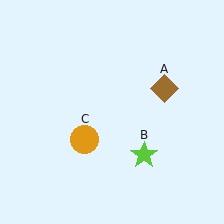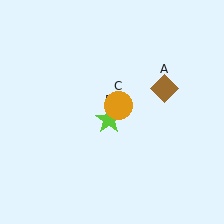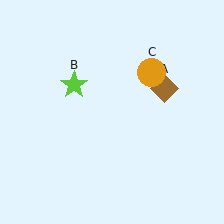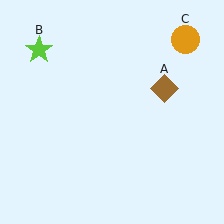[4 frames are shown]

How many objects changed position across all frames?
2 objects changed position: lime star (object B), orange circle (object C).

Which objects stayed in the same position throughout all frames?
Brown diamond (object A) remained stationary.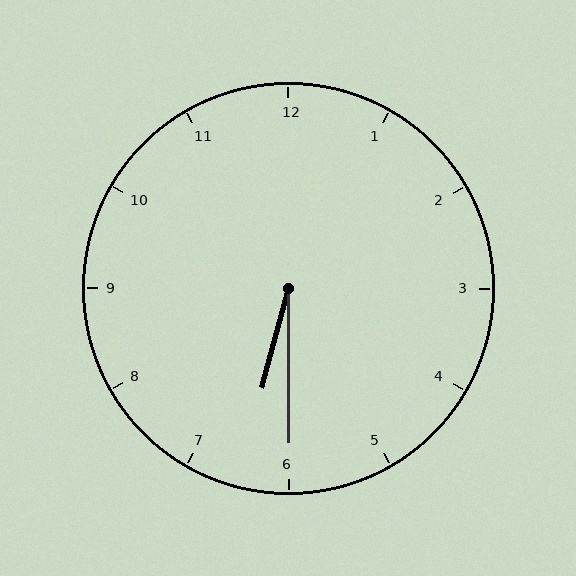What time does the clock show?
6:30.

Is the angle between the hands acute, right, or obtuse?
It is acute.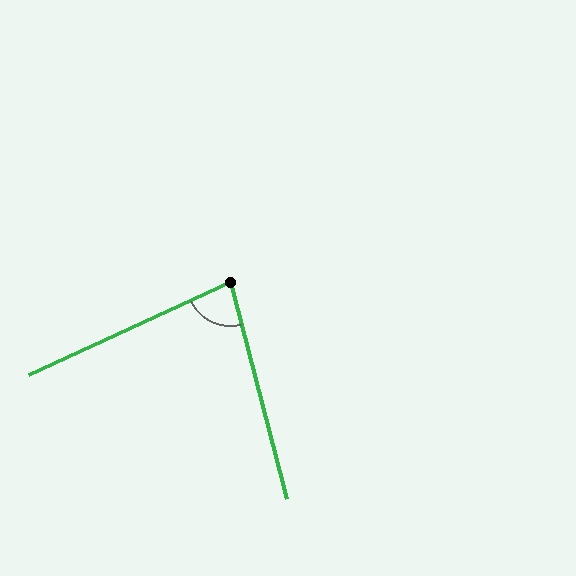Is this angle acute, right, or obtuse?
It is acute.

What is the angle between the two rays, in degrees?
Approximately 80 degrees.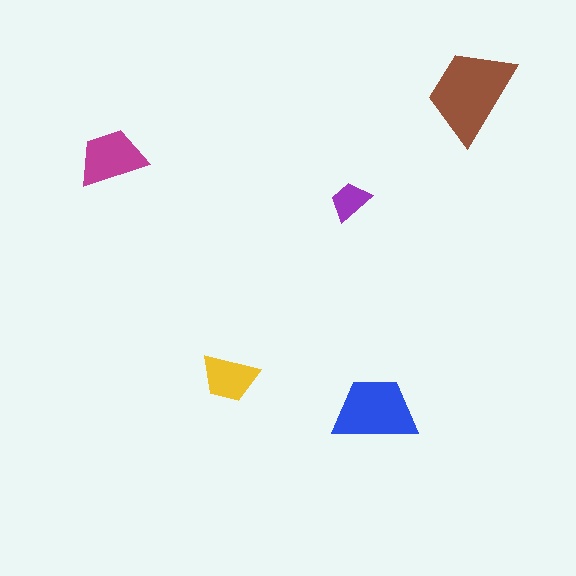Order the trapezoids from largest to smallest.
the brown one, the blue one, the magenta one, the yellow one, the purple one.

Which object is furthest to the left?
The magenta trapezoid is leftmost.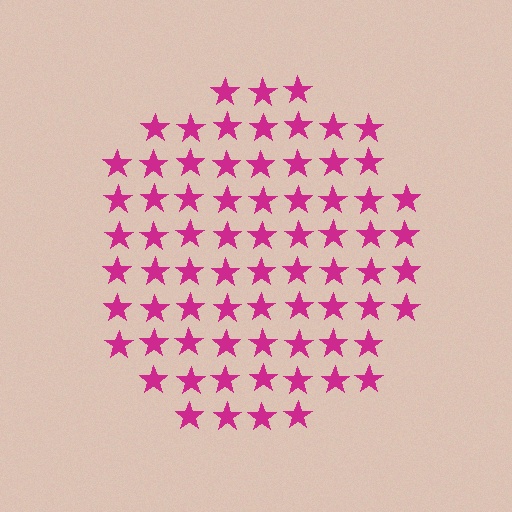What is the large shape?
The large shape is a circle.